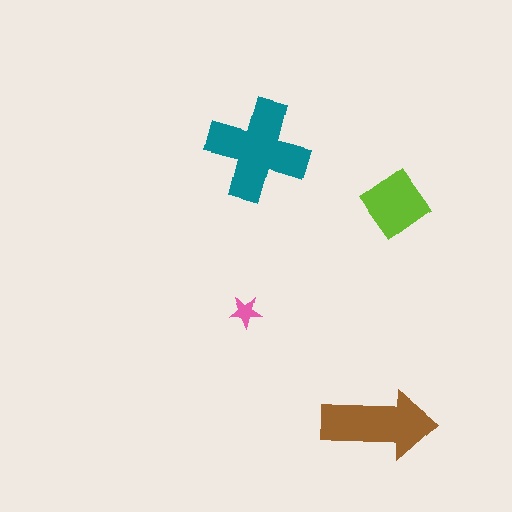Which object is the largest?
The teal cross.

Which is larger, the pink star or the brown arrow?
The brown arrow.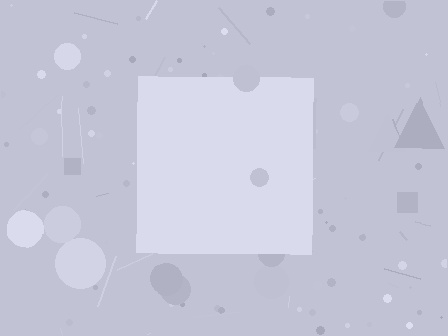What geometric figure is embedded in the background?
A square is embedded in the background.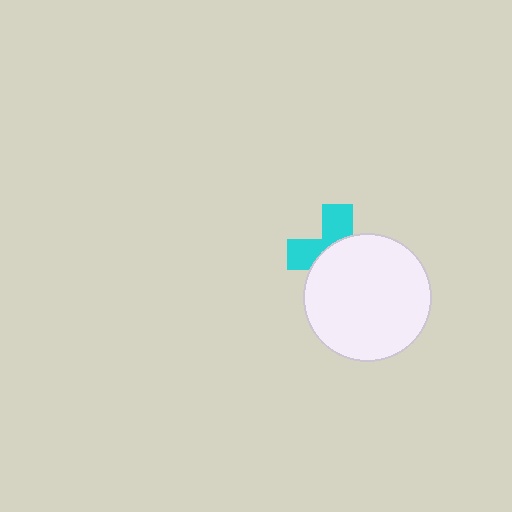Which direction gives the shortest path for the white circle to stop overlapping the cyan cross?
Moving toward the lower-right gives the shortest separation.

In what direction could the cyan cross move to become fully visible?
The cyan cross could move toward the upper-left. That would shift it out from behind the white circle entirely.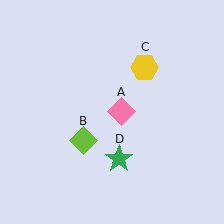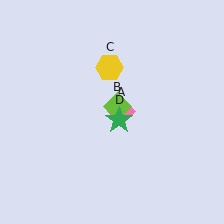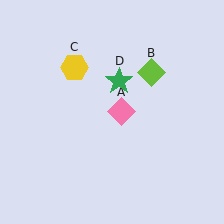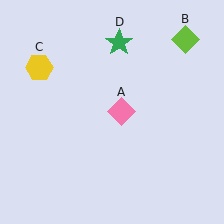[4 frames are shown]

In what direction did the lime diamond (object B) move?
The lime diamond (object B) moved up and to the right.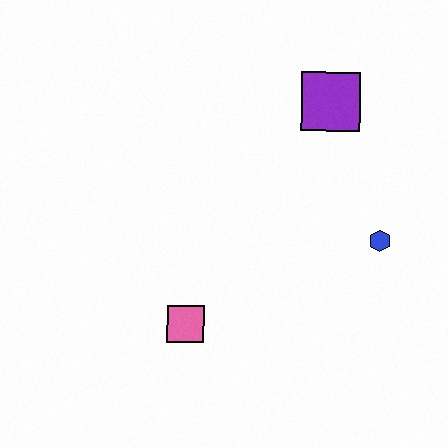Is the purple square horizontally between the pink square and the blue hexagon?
Yes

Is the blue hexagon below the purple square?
Yes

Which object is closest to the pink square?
The blue hexagon is closest to the pink square.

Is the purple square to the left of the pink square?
No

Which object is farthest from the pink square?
The purple square is farthest from the pink square.